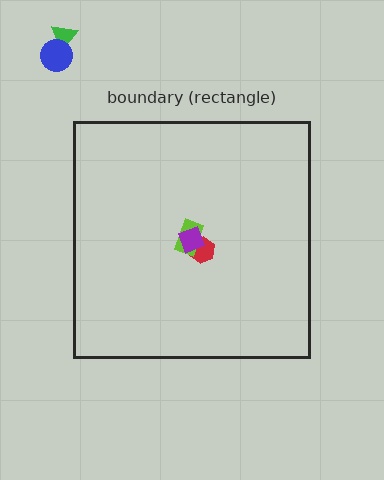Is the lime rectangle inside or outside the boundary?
Inside.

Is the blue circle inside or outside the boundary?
Outside.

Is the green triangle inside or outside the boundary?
Outside.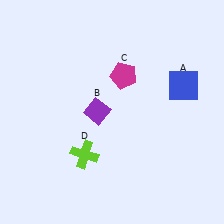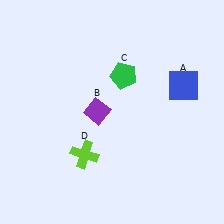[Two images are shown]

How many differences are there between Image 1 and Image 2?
There is 1 difference between the two images.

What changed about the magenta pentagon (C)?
In Image 1, C is magenta. In Image 2, it changed to green.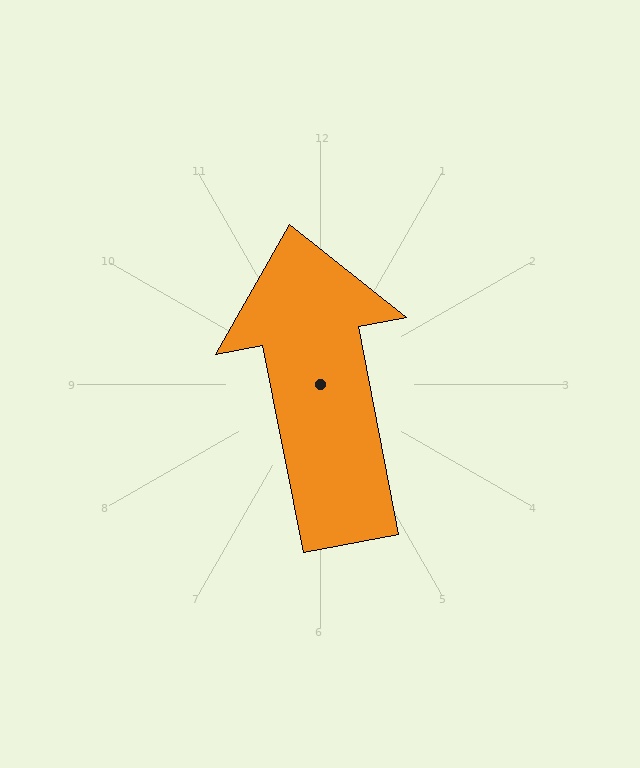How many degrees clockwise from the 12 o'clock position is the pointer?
Approximately 349 degrees.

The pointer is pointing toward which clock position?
Roughly 12 o'clock.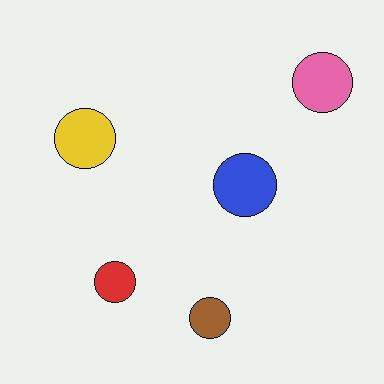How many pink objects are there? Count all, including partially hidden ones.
There is 1 pink object.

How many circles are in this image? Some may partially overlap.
There are 5 circles.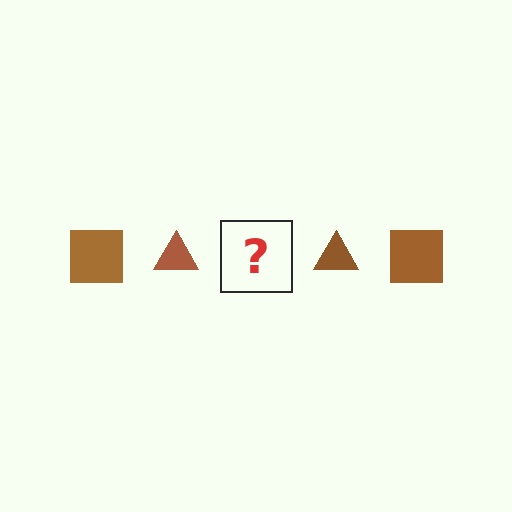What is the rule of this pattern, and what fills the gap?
The rule is that the pattern cycles through square, triangle shapes in brown. The gap should be filled with a brown square.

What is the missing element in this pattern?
The missing element is a brown square.